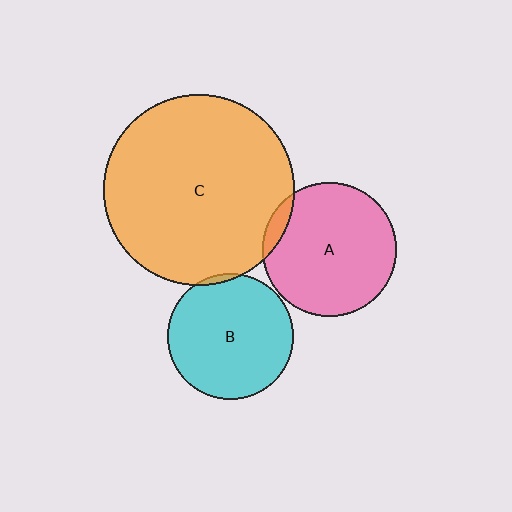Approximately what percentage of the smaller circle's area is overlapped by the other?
Approximately 5%.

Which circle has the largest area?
Circle C (orange).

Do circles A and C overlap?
Yes.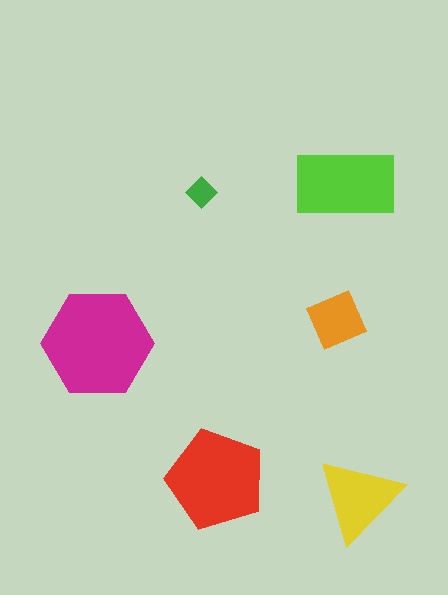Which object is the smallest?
The green diamond.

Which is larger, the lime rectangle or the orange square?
The lime rectangle.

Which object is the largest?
The magenta hexagon.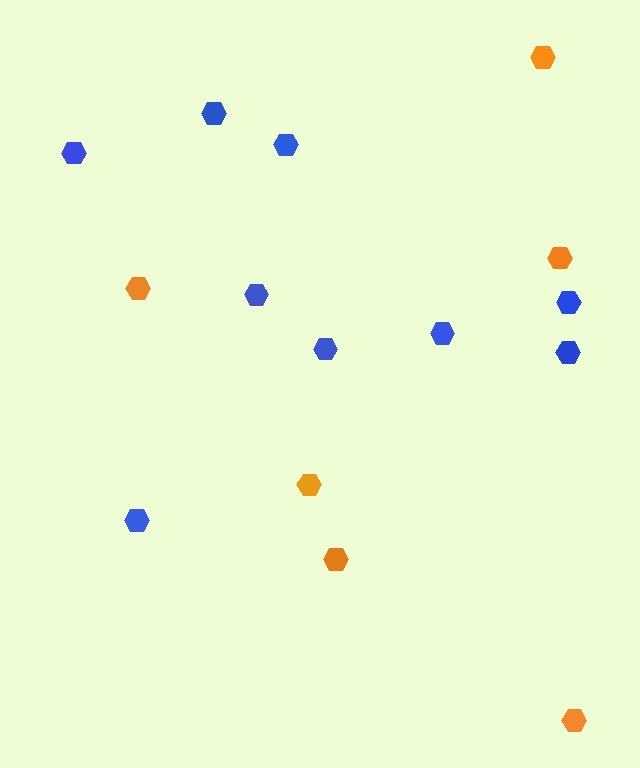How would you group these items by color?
There are 2 groups: one group of orange hexagons (6) and one group of blue hexagons (9).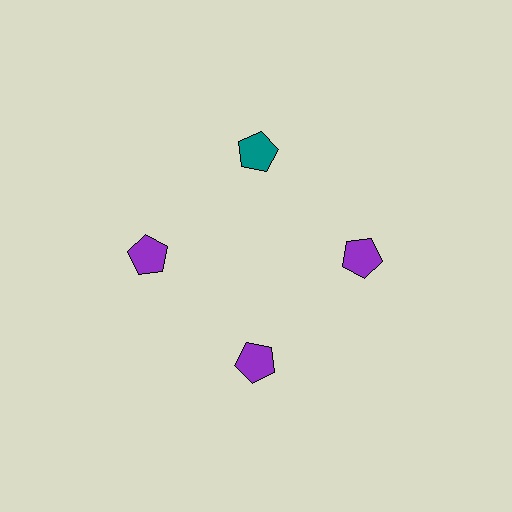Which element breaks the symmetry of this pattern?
The teal pentagon at roughly the 12 o'clock position breaks the symmetry. All other shapes are purple pentagons.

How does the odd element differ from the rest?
It has a different color: teal instead of purple.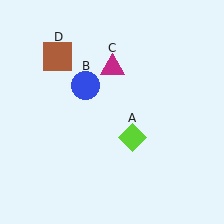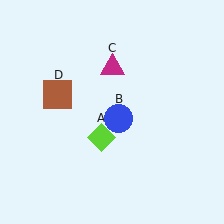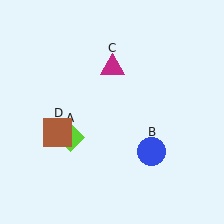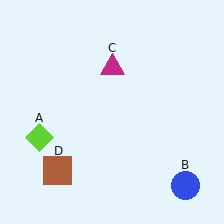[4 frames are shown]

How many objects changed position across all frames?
3 objects changed position: lime diamond (object A), blue circle (object B), brown square (object D).